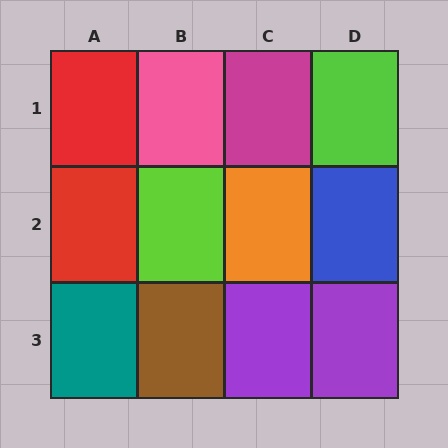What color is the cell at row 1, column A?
Red.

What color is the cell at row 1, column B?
Pink.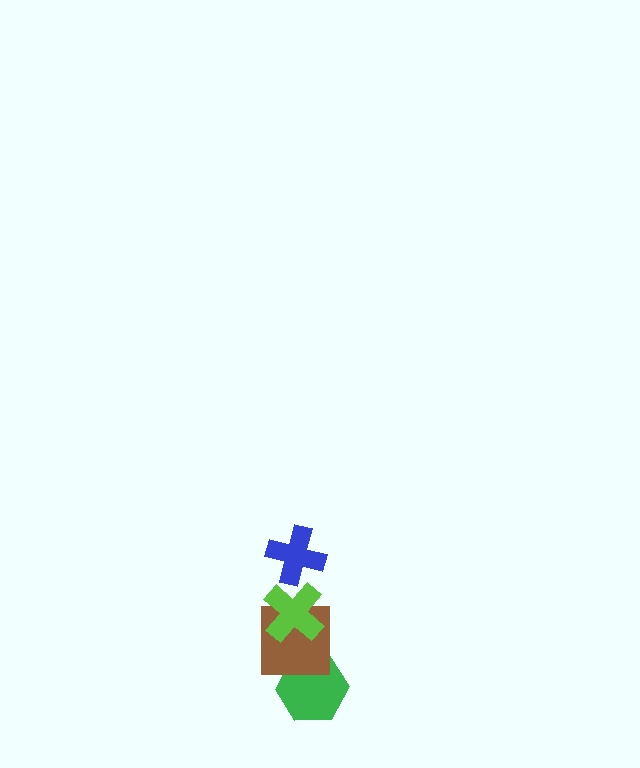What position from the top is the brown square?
The brown square is 3rd from the top.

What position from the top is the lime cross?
The lime cross is 2nd from the top.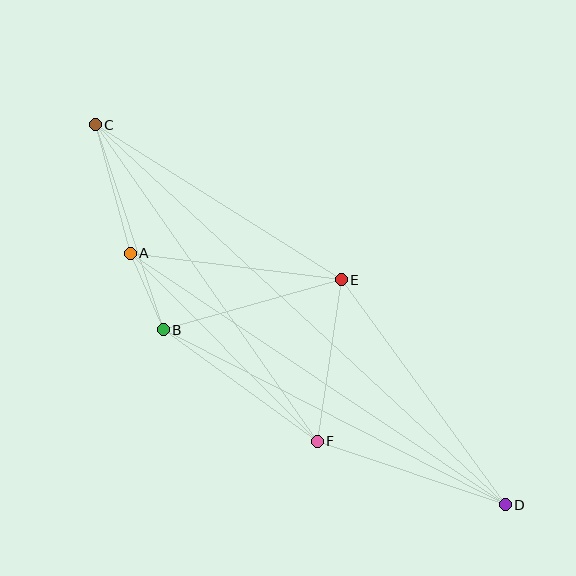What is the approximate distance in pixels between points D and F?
The distance between D and F is approximately 198 pixels.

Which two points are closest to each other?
Points A and B are closest to each other.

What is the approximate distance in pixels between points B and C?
The distance between B and C is approximately 216 pixels.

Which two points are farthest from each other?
Points C and D are farthest from each other.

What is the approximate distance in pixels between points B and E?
The distance between B and E is approximately 185 pixels.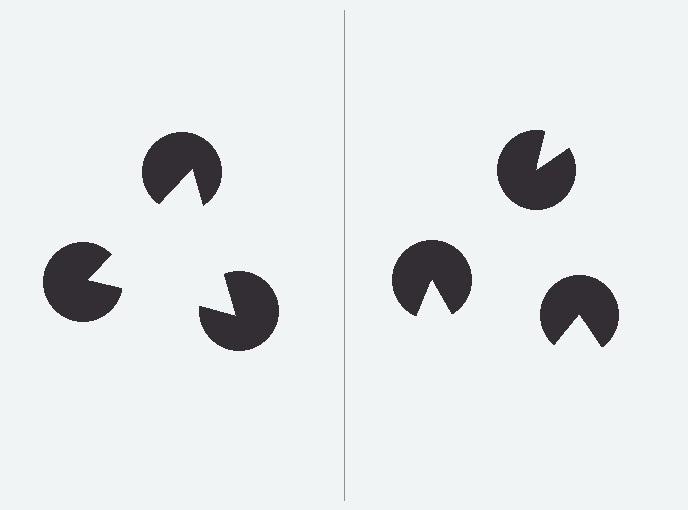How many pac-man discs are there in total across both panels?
6 — 3 on each side.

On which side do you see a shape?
An illusory triangle appears on the left side. On the right side the wedge cuts are rotated, so no coherent shape forms.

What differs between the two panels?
The pac-man discs are positioned identically on both sides; only the wedge orientations differ. On the left they align to a triangle; on the right they are misaligned.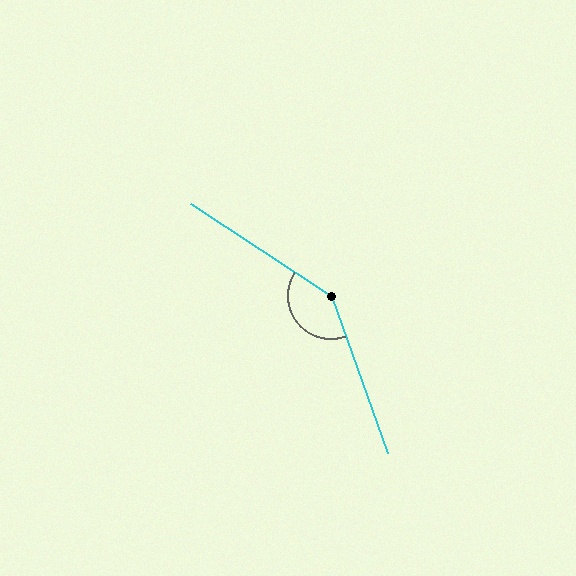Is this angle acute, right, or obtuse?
It is obtuse.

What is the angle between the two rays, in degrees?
Approximately 143 degrees.